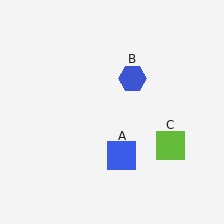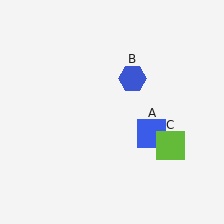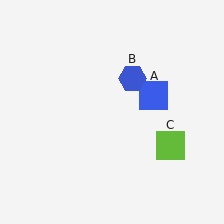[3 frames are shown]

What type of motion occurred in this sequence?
The blue square (object A) rotated counterclockwise around the center of the scene.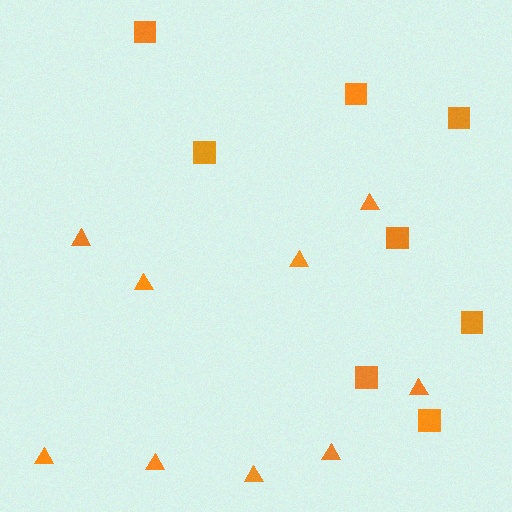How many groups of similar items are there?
There are 2 groups: one group of triangles (9) and one group of squares (8).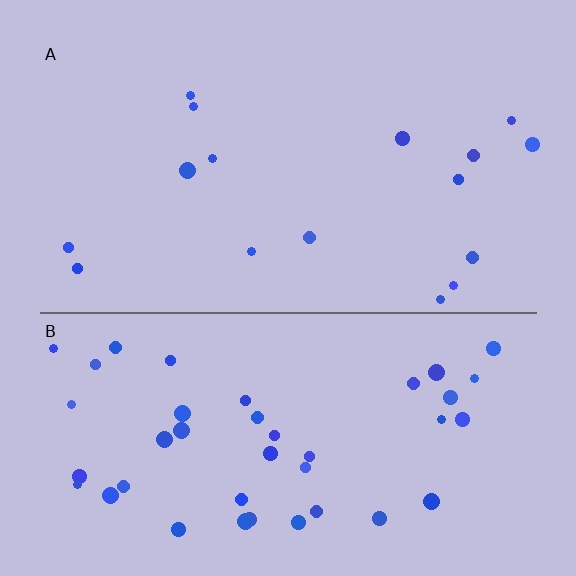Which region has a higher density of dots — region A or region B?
B (the bottom).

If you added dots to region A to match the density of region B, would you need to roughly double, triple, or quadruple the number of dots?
Approximately triple.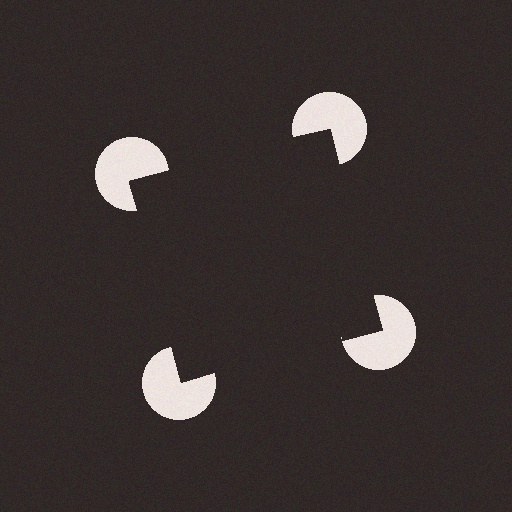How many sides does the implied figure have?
4 sides.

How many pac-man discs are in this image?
There are 4 — one at each vertex of the illusory square.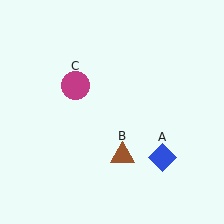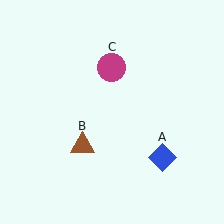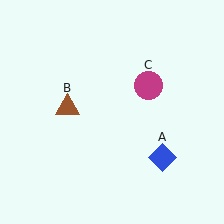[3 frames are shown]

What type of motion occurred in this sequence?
The brown triangle (object B), magenta circle (object C) rotated clockwise around the center of the scene.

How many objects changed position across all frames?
2 objects changed position: brown triangle (object B), magenta circle (object C).